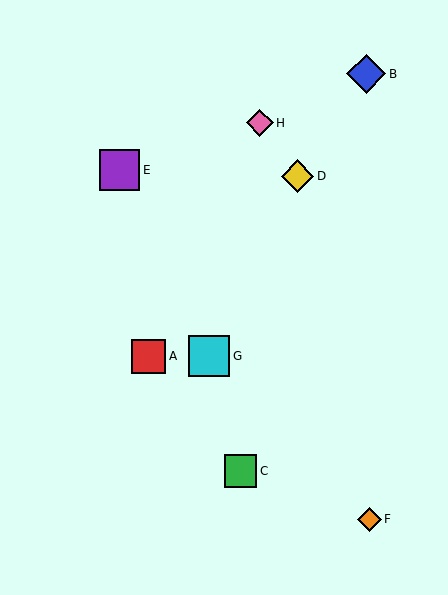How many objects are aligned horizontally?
2 objects (A, G) are aligned horizontally.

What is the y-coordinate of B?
Object B is at y≈74.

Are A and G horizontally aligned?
Yes, both are at y≈356.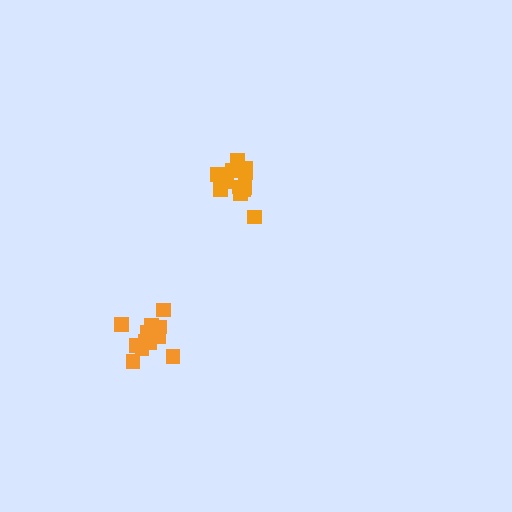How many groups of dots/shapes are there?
There are 2 groups.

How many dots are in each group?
Group 1: 12 dots, Group 2: 12 dots (24 total).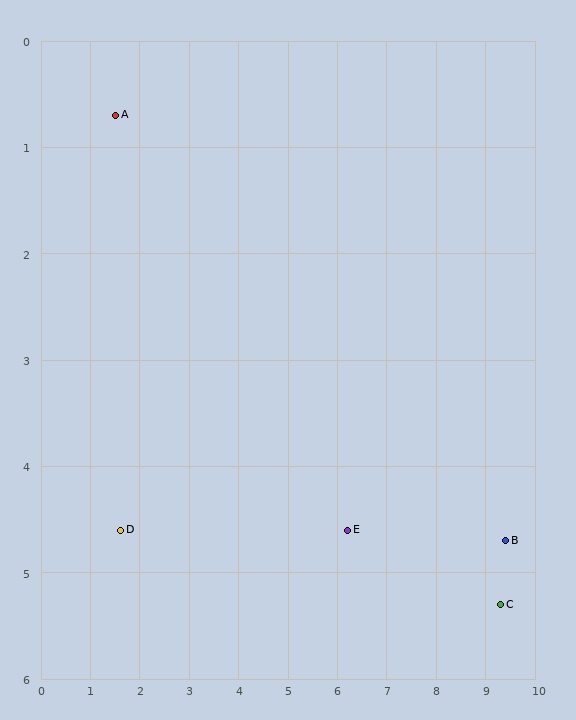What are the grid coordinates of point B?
Point B is at approximately (9.4, 4.7).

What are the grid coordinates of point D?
Point D is at approximately (1.6, 4.6).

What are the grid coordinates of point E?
Point E is at approximately (6.2, 4.6).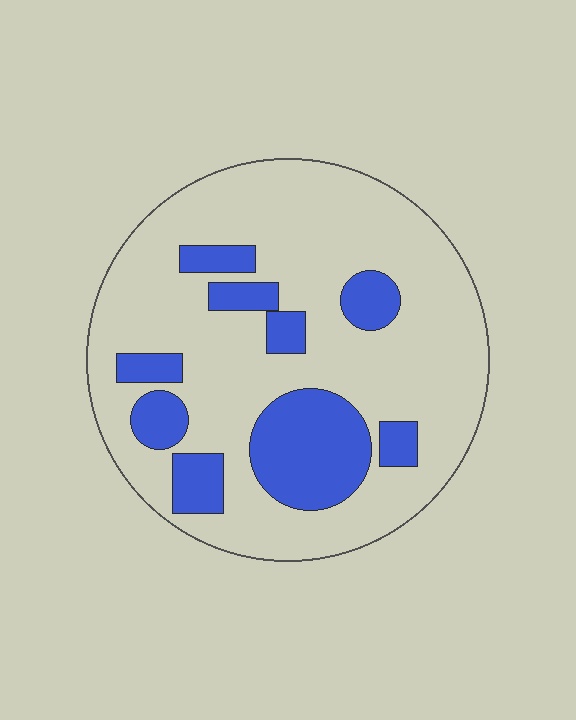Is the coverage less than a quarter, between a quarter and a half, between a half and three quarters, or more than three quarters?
Less than a quarter.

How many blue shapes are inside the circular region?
9.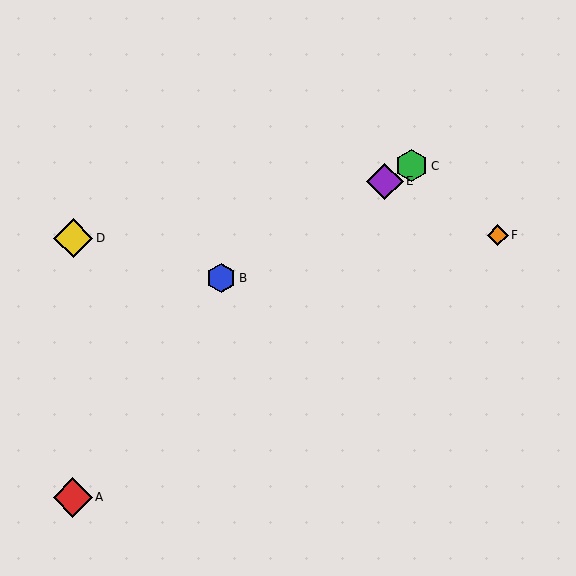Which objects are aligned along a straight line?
Objects B, C, E are aligned along a straight line.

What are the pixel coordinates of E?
Object E is at (385, 181).